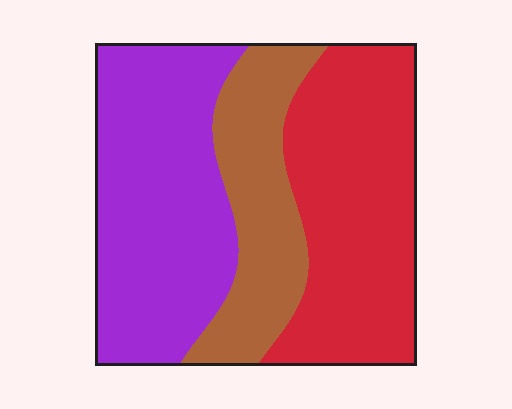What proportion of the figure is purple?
Purple takes up about two fifths (2/5) of the figure.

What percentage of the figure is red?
Red takes up about three eighths (3/8) of the figure.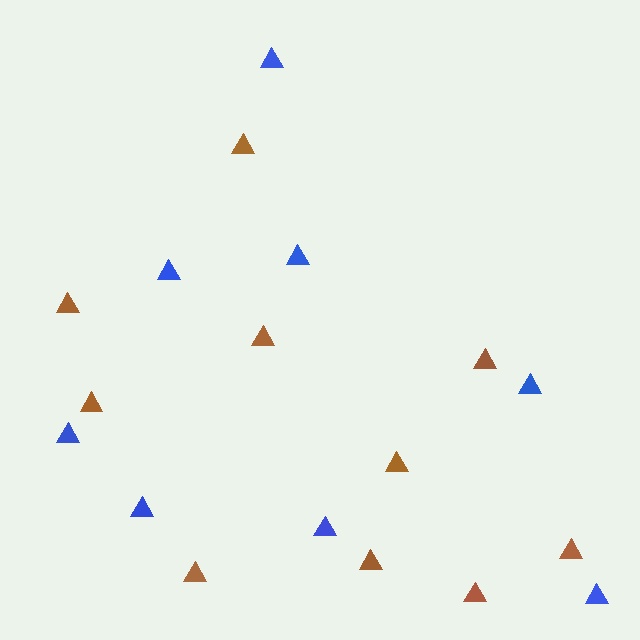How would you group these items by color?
There are 2 groups: one group of brown triangles (10) and one group of blue triangles (8).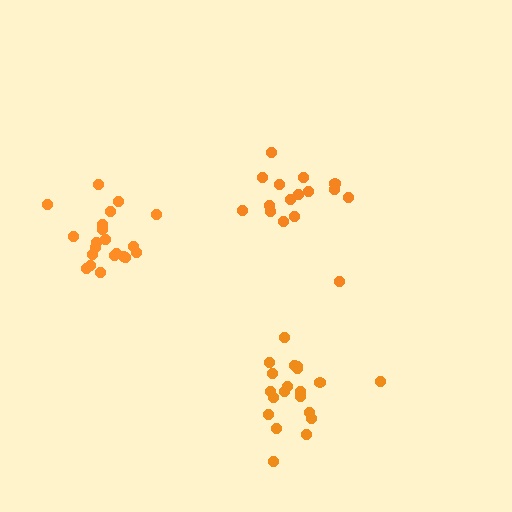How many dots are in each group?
Group 1: 20 dots, Group 2: 21 dots, Group 3: 16 dots (57 total).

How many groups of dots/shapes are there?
There are 3 groups.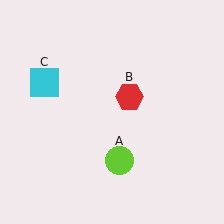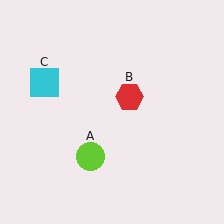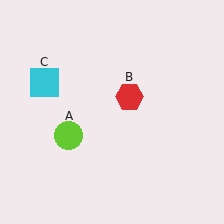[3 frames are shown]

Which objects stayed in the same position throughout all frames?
Red hexagon (object B) and cyan square (object C) remained stationary.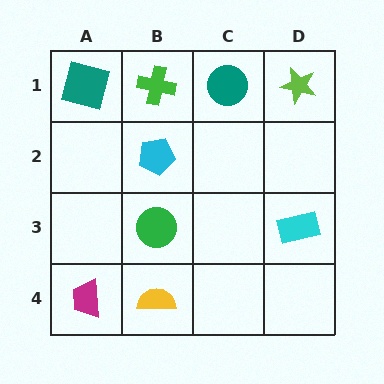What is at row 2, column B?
A cyan pentagon.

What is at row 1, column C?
A teal circle.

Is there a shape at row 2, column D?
No, that cell is empty.